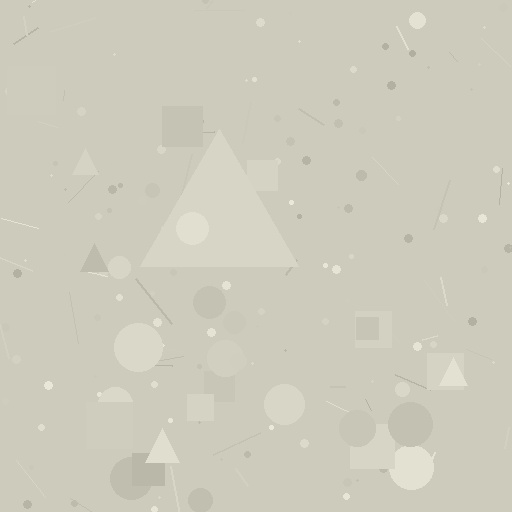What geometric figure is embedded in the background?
A triangle is embedded in the background.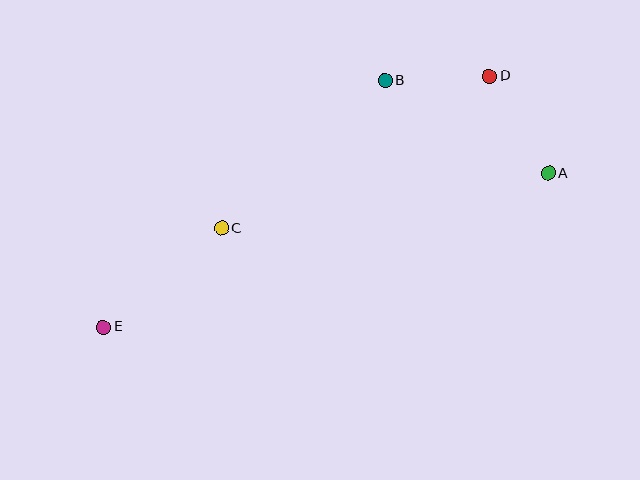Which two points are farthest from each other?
Points A and E are farthest from each other.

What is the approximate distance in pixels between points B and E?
The distance between B and E is approximately 374 pixels.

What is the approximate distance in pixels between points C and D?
The distance between C and D is approximately 308 pixels.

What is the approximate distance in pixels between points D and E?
The distance between D and E is approximately 460 pixels.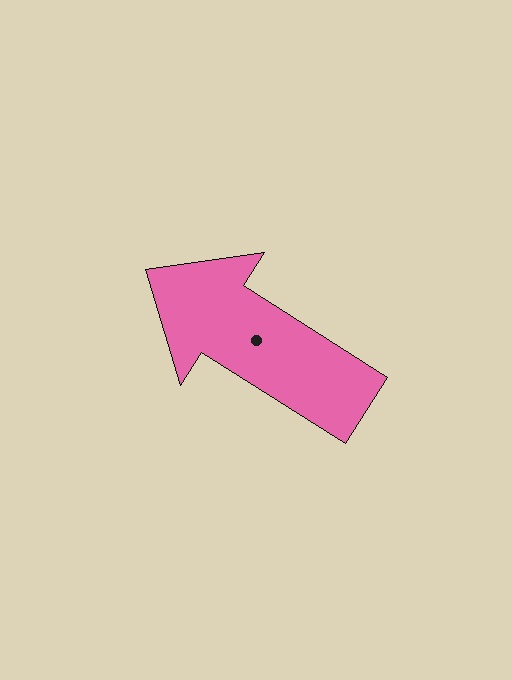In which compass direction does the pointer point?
Northwest.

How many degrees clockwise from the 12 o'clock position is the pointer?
Approximately 302 degrees.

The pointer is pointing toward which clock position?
Roughly 10 o'clock.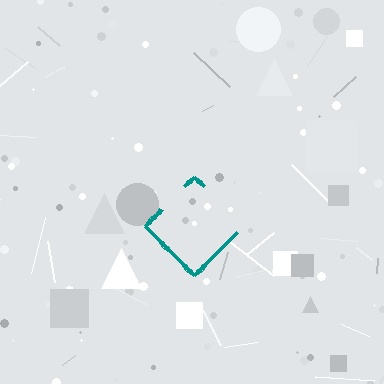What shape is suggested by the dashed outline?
The dashed outline suggests a diamond.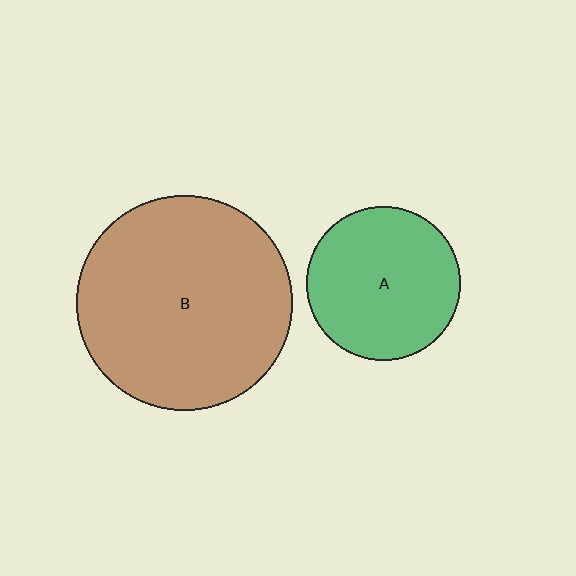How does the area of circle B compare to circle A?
Approximately 2.0 times.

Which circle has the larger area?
Circle B (brown).